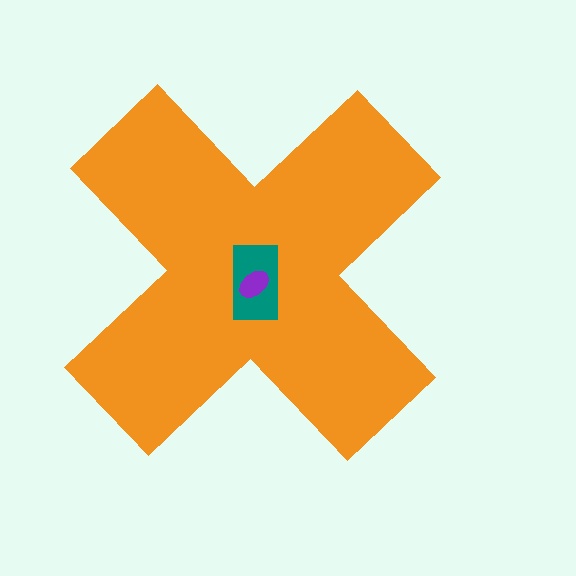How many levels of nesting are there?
3.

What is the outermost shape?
The orange cross.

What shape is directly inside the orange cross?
The teal rectangle.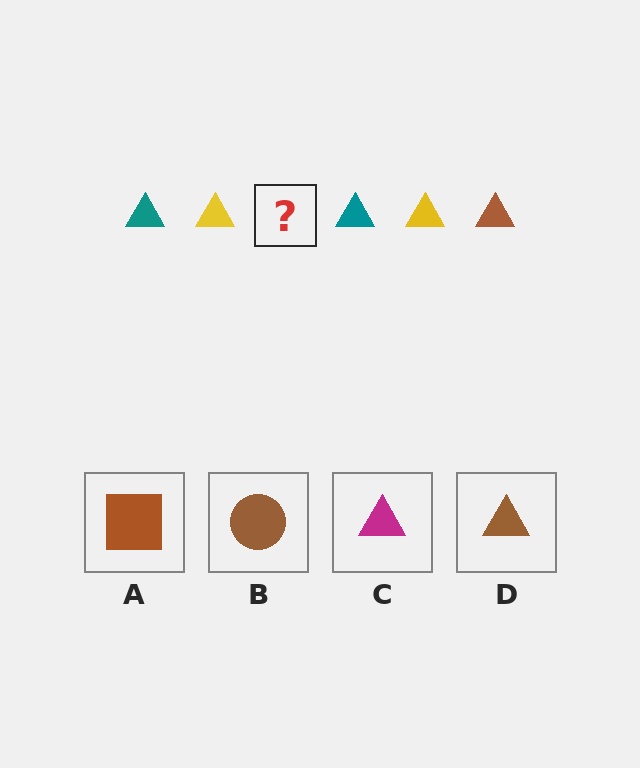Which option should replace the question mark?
Option D.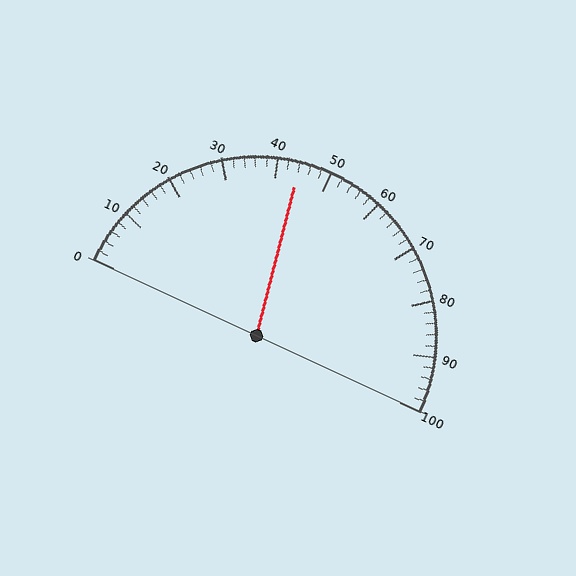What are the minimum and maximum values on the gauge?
The gauge ranges from 0 to 100.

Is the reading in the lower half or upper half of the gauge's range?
The reading is in the lower half of the range (0 to 100).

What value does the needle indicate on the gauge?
The needle indicates approximately 44.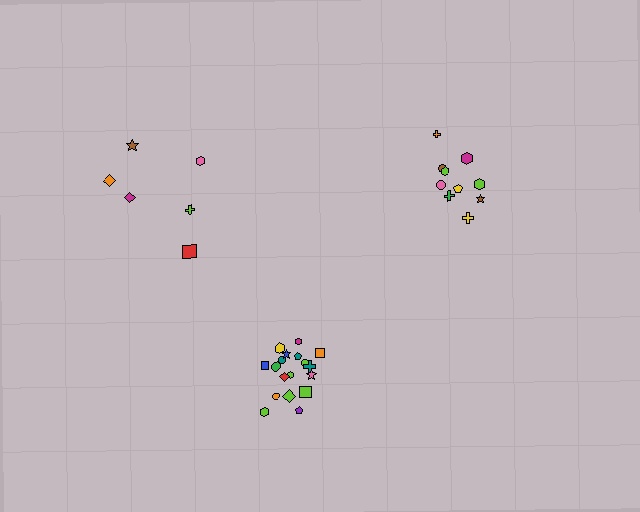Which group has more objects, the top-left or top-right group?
The top-right group.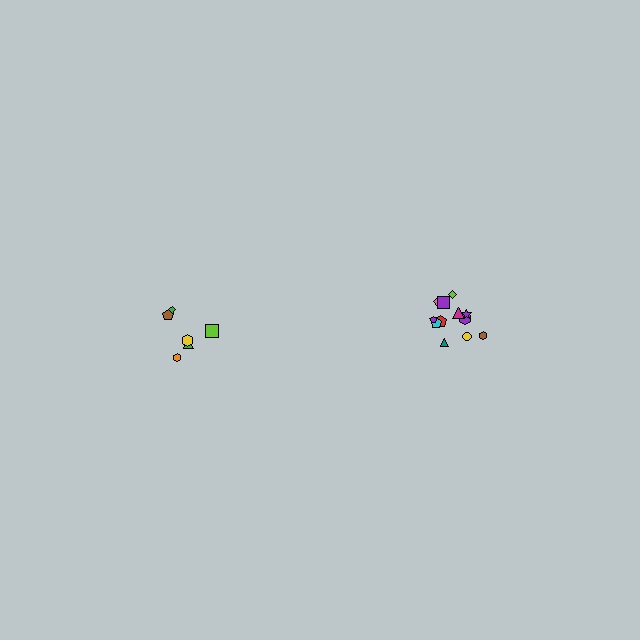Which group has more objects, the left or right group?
The right group.